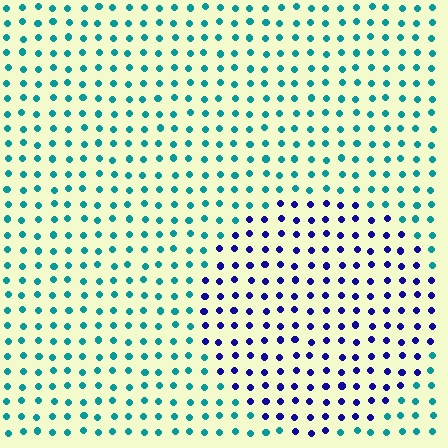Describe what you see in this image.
The image is filled with small teal elements in a uniform arrangement. A circle-shaped region is visible where the elements are tinted to a slightly different hue, forming a subtle color boundary.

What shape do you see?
I see a circle.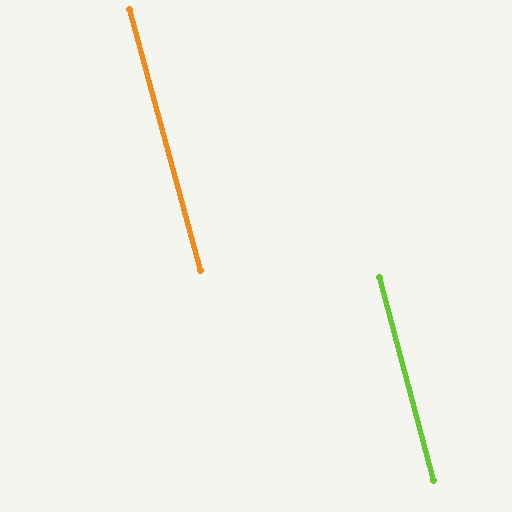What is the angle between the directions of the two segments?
Approximately 0 degrees.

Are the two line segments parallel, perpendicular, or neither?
Parallel — their directions differ by only 0.2°.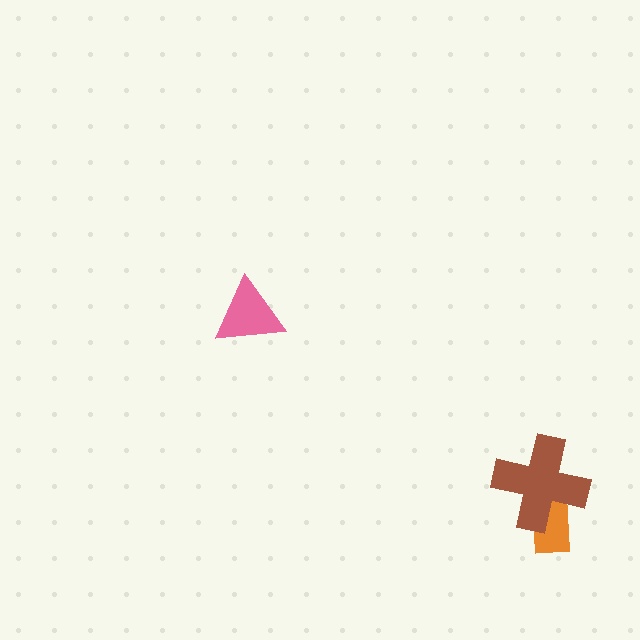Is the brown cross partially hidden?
No, no other shape covers it.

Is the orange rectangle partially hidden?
Yes, it is partially covered by another shape.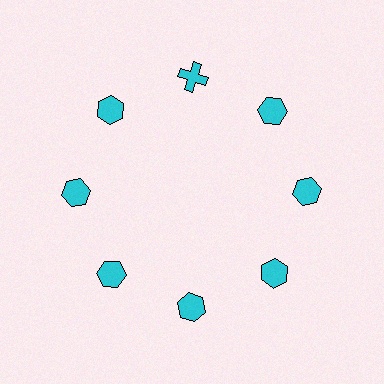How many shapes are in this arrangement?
There are 8 shapes arranged in a ring pattern.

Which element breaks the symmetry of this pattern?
The cyan cross at roughly the 12 o'clock position breaks the symmetry. All other shapes are cyan hexagons.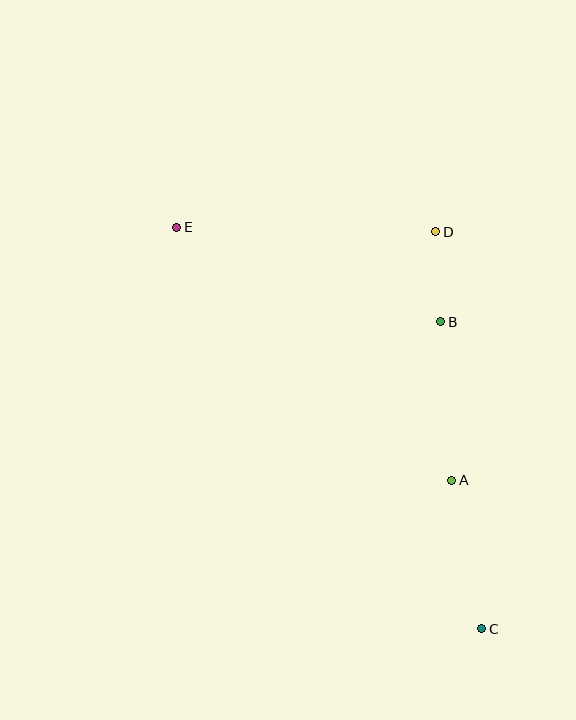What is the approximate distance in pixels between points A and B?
The distance between A and B is approximately 159 pixels.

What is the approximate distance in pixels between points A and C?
The distance between A and C is approximately 151 pixels.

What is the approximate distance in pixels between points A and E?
The distance between A and E is approximately 374 pixels.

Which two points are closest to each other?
Points B and D are closest to each other.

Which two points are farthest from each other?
Points C and E are farthest from each other.